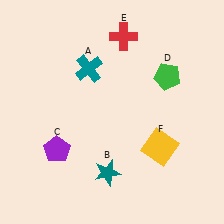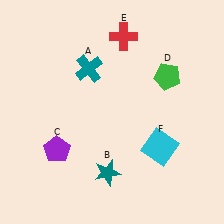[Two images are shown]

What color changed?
The square (F) changed from yellow in Image 1 to cyan in Image 2.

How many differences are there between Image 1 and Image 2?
There is 1 difference between the two images.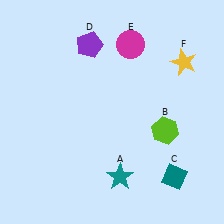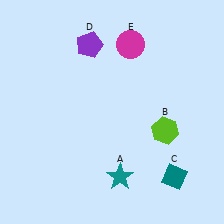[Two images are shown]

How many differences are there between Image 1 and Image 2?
There is 1 difference between the two images.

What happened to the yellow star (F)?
The yellow star (F) was removed in Image 2. It was in the top-right area of Image 1.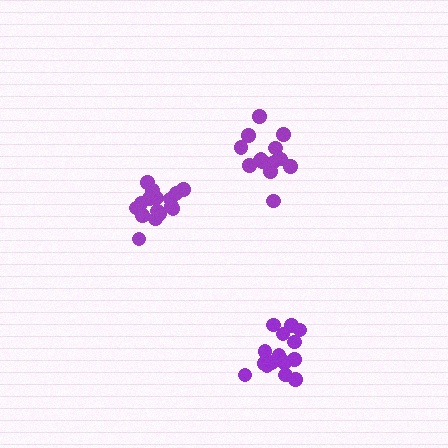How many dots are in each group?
Group 1: 17 dots, Group 2: 14 dots, Group 3: 15 dots (46 total).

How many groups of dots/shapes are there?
There are 3 groups.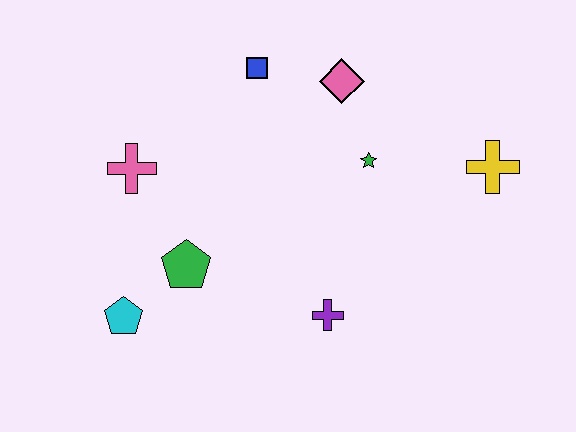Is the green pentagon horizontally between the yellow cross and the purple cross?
No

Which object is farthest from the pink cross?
The yellow cross is farthest from the pink cross.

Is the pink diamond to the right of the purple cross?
Yes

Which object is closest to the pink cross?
The green pentagon is closest to the pink cross.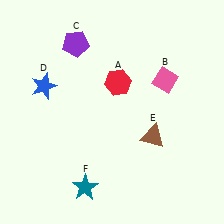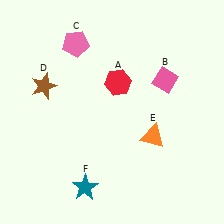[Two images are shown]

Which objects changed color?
C changed from purple to pink. D changed from blue to brown. E changed from brown to orange.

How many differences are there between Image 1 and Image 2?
There are 3 differences between the two images.